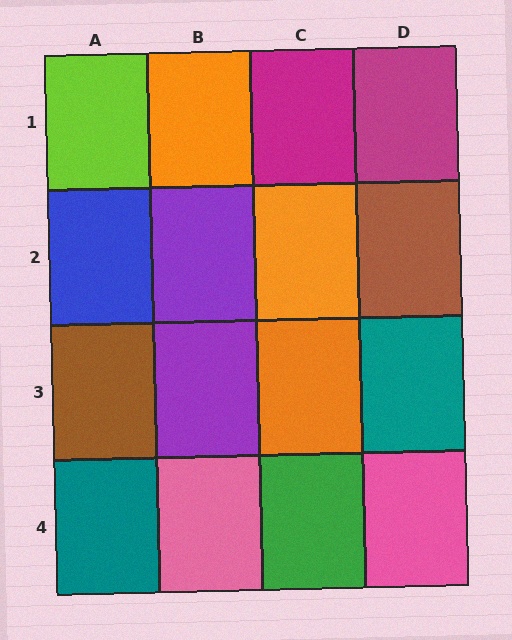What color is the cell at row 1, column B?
Orange.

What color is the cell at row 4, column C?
Green.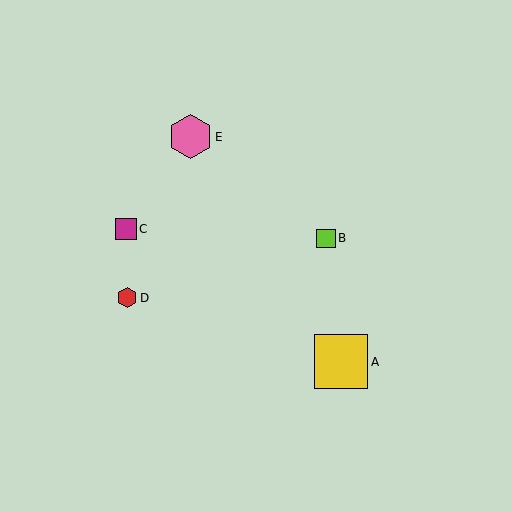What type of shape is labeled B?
Shape B is a lime square.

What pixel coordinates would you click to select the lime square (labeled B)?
Click at (326, 238) to select the lime square B.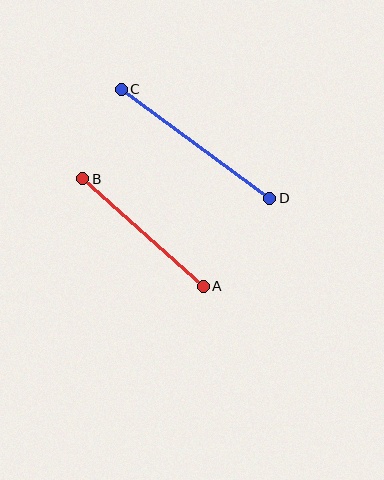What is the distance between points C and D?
The distance is approximately 184 pixels.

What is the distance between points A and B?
The distance is approximately 161 pixels.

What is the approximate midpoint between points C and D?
The midpoint is at approximately (195, 144) pixels.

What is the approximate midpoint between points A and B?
The midpoint is at approximately (143, 233) pixels.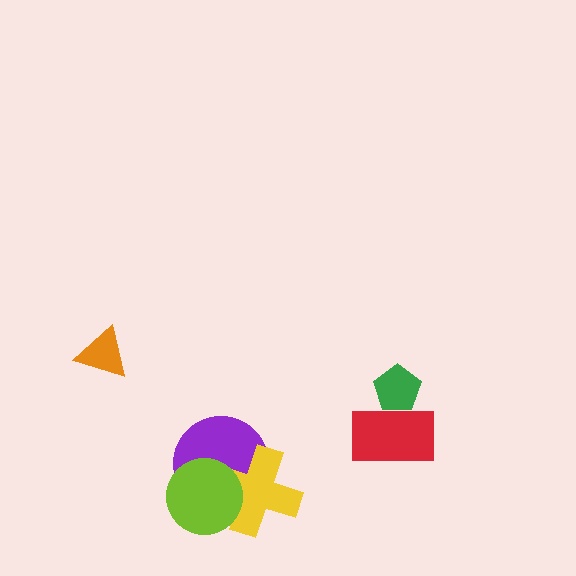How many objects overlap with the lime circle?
2 objects overlap with the lime circle.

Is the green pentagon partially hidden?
Yes, it is partially covered by another shape.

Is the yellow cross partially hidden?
Yes, it is partially covered by another shape.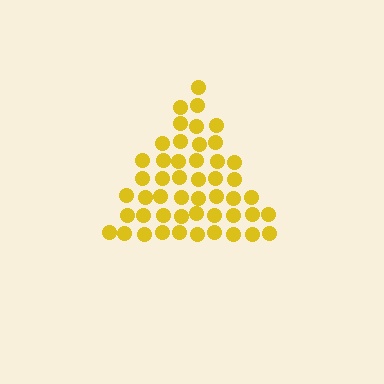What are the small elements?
The small elements are circles.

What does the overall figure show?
The overall figure shows a triangle.